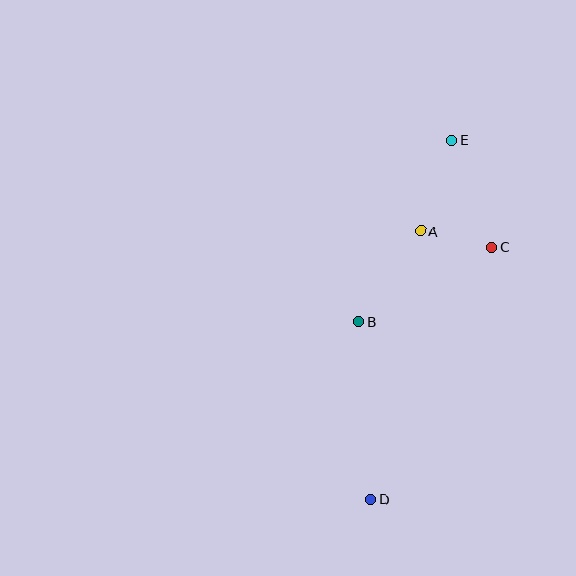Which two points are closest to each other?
Points A and C are closest to each other.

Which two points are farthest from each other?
Points D and E are farthest from each other.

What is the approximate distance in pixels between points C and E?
The distance between C and E is approximately 114 pixels.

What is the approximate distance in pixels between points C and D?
The distance between C and D is approximately 280 pixels.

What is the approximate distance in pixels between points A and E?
The distance between A and E is approximately 96 pixels.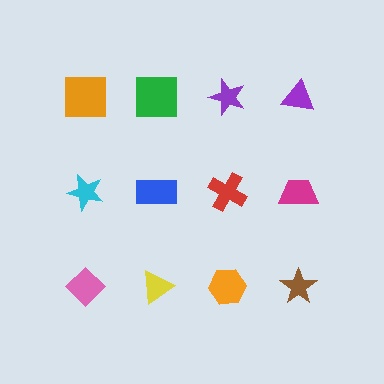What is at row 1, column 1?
An orange square.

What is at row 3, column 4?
A brown star.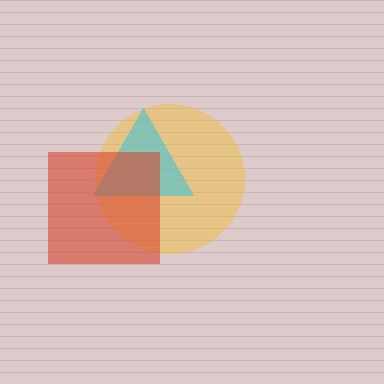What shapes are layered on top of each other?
The layered shapes are: a yellow circle, a cyan triangle, a red square.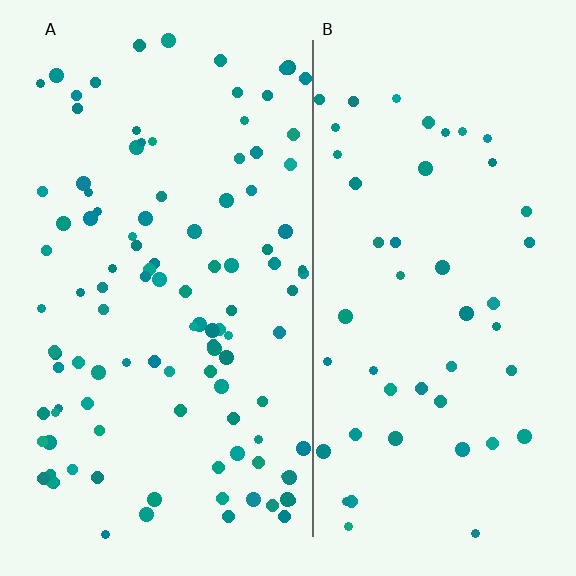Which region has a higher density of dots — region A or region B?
A (the left).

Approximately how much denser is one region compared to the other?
Approximately 2.2× — region A over region B.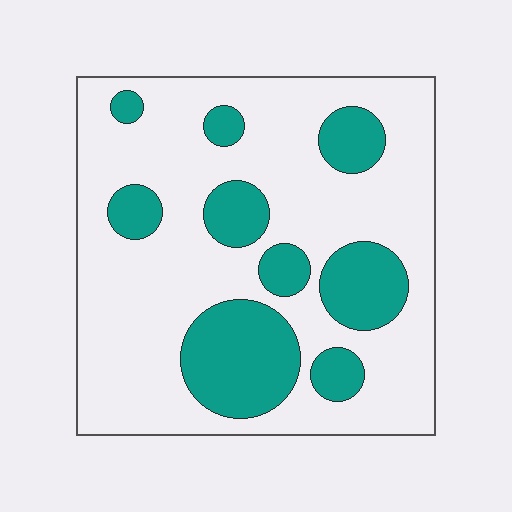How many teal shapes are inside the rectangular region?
9.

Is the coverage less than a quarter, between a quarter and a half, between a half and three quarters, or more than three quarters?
Between a quarter and a half.